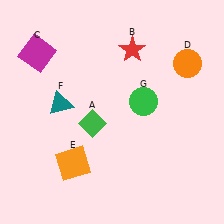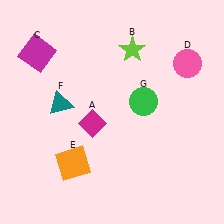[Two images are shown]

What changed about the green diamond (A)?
In Image 1, A is green. In Image 2, it changed to magenta.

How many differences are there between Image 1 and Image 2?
There are 3 differences between the two images.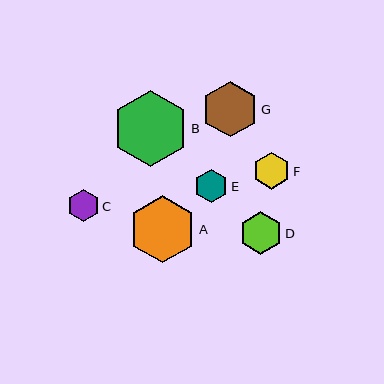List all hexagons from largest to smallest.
From largest to smallest: B, A, G, D, F, E, C.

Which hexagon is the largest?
Hexagon B is the largest with a size of approximately 76 pixels.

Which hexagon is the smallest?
Hexagon C is the smallest with a size of approximately 32 pixels.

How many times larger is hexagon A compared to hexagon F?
Hexagon A is approximately 1.8 times the size of hexagon F.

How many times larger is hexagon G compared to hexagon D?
Hexagon G is approximately 1.3 times the size of hexagon D.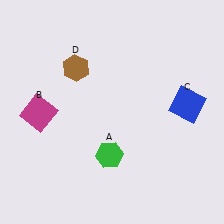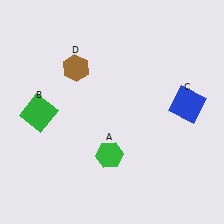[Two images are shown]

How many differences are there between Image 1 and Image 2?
There is 1 difference between the two images.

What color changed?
The square (B) changed from magenta in Image 1 to green in Image 2.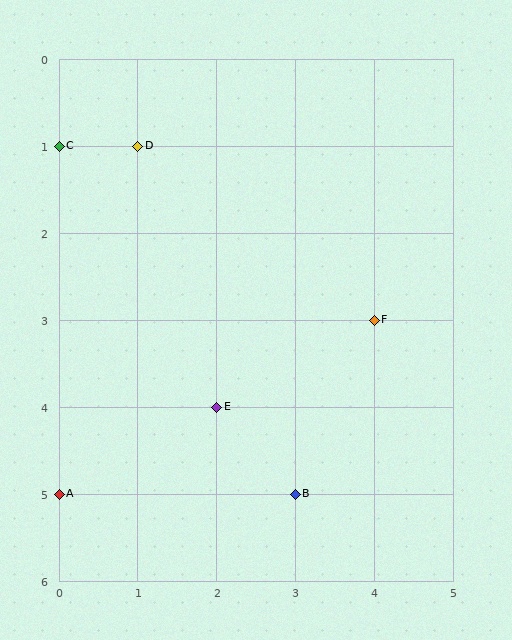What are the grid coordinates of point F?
Point F is at grid coordinates (4, 3).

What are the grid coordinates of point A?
Point A is at grid coordinates (0, 5).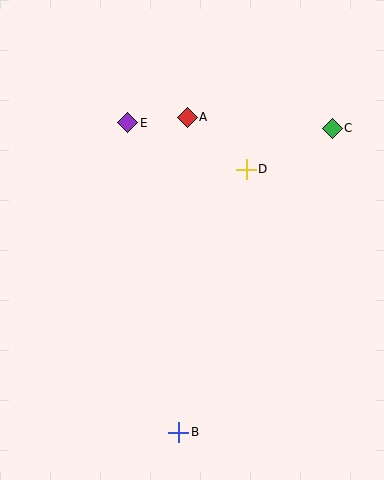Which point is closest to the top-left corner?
Point E is closest to the top-left corner.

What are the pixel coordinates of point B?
Point B is at (179, 432).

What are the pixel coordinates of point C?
Point C is at (332, 128).